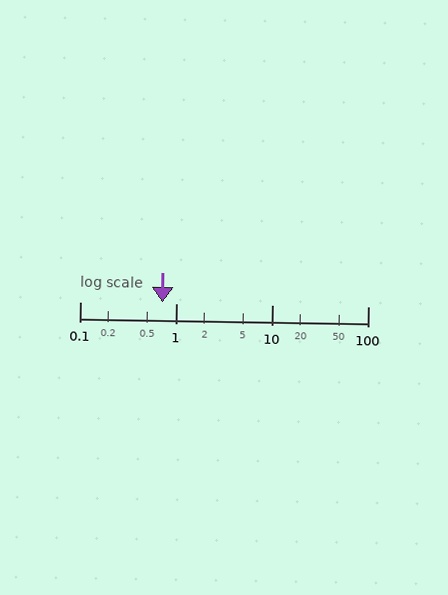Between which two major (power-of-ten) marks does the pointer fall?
The pointer is between 0.1 and 1.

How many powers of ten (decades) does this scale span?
The scale spans 3 decades, from 0.1 to 100.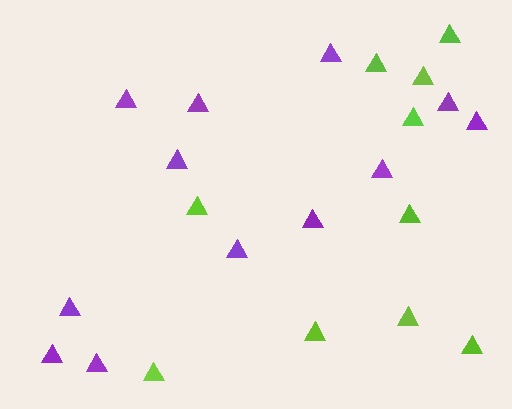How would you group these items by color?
There are 2 groups: one group of lime triangles (10) and one group of purple triangles (12).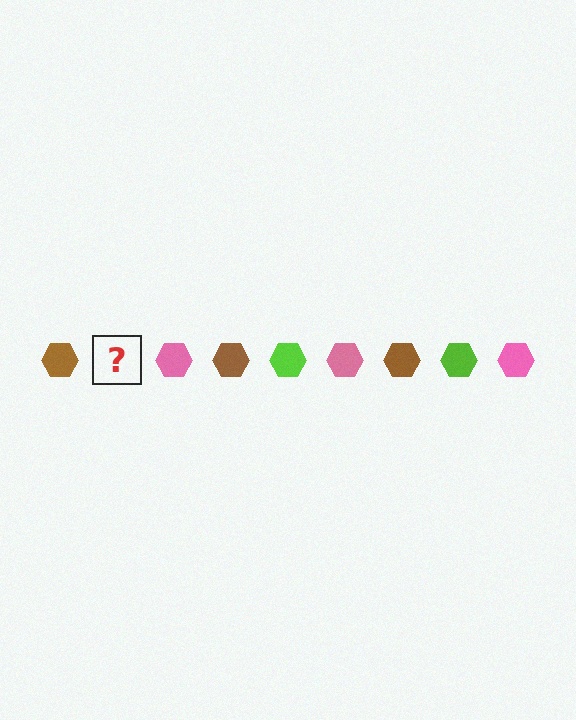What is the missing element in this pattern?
The missing element is a lime hexagon.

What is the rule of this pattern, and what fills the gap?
The rule is that the pattern cycles through brown, lime, pink hexagons. The gap should be filled with a lime hexagon.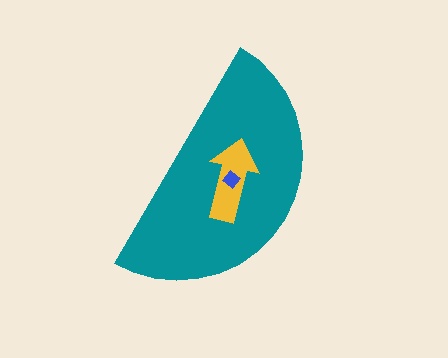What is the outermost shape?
The teal semicircle.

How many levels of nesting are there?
3.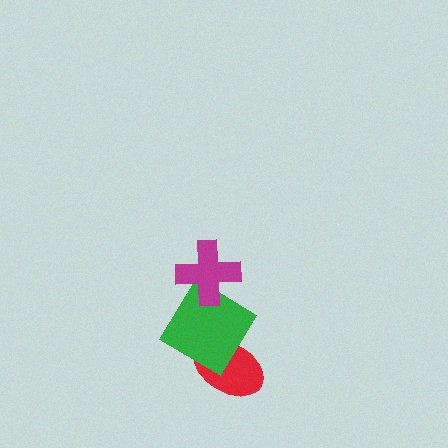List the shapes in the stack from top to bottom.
From top to bottom: the magenta cross, the green diamond, the red ellipse.